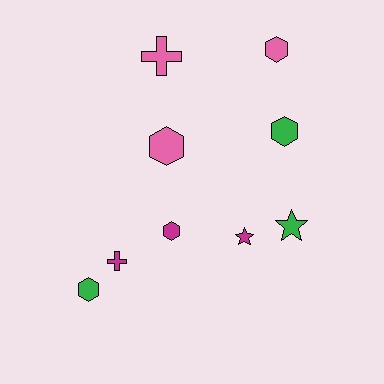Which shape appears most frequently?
Hexagon, with 5 objects.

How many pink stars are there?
There are no pink stars.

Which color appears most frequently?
Pink, with 3 objects.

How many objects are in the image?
There are 9 objects.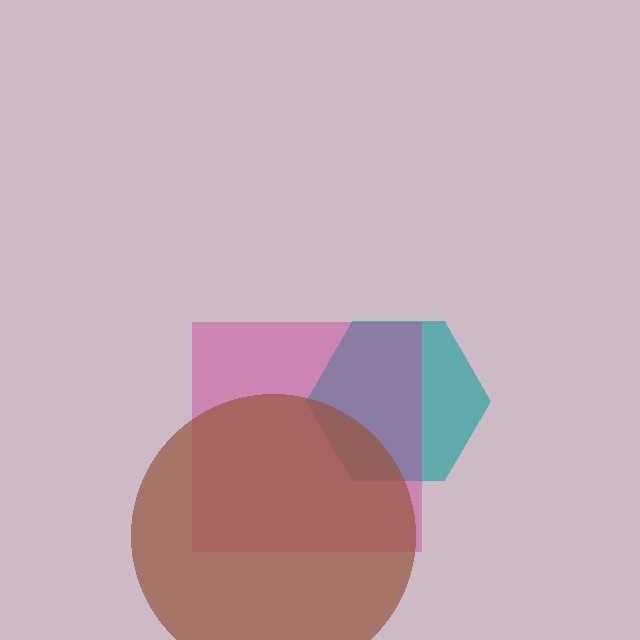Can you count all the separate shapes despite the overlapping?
Yes, there are 3 separate shapes.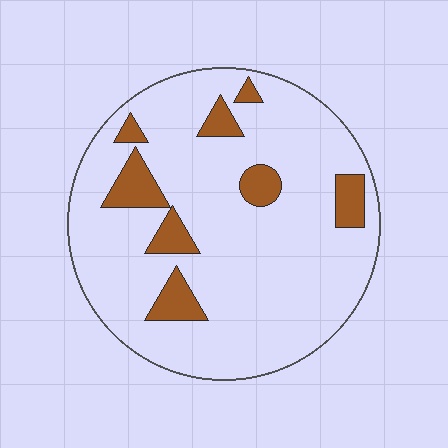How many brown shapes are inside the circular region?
8.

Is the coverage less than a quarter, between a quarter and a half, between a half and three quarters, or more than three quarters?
Less than a quarter.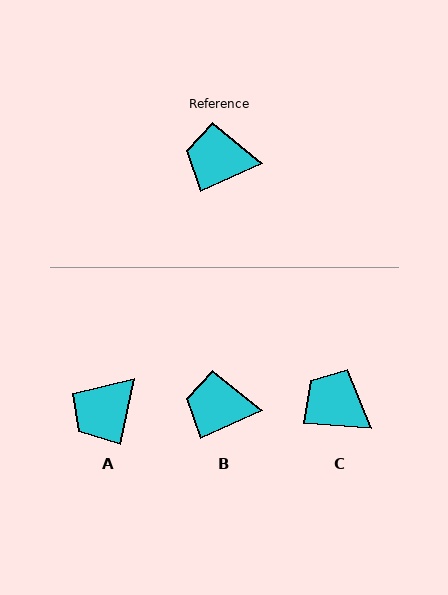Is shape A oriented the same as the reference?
No, it is off by about 53 degrees.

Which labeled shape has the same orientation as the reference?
B.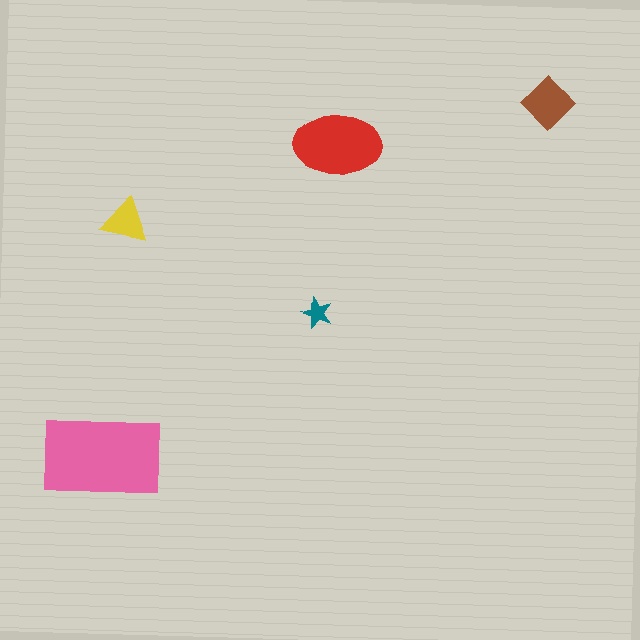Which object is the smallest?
The teal star.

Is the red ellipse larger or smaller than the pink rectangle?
Smaller.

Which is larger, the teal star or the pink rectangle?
The pink rectangle.